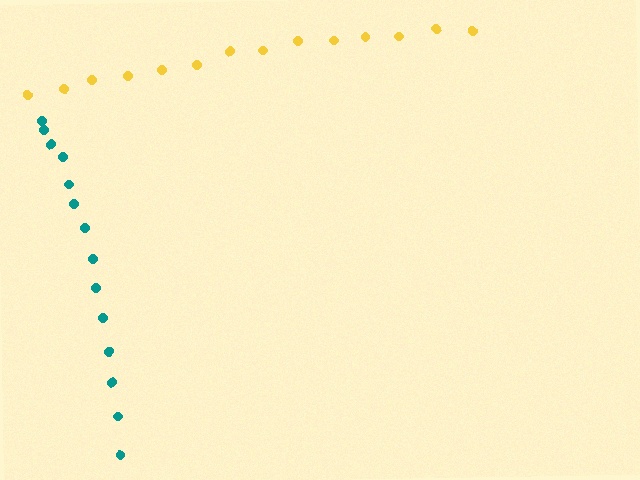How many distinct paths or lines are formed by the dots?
There are 2 distinct paths.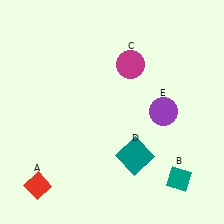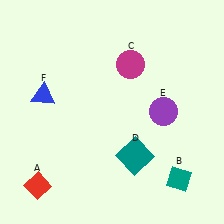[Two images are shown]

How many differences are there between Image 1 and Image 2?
There is 1 difference between the two images.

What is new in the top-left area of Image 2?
A blue triangle (F) was added in the top-left area of Image 2.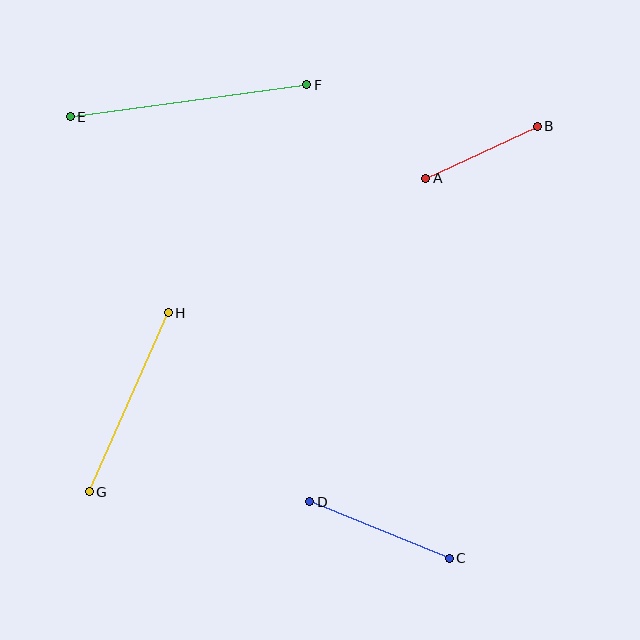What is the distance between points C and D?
The distance is approximately 151 pixels.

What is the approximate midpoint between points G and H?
The midpoint is at approximately (129, 402) pixels.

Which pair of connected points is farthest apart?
Points E and F are farthest apart.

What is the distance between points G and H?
The distance is approximately 196 pixels.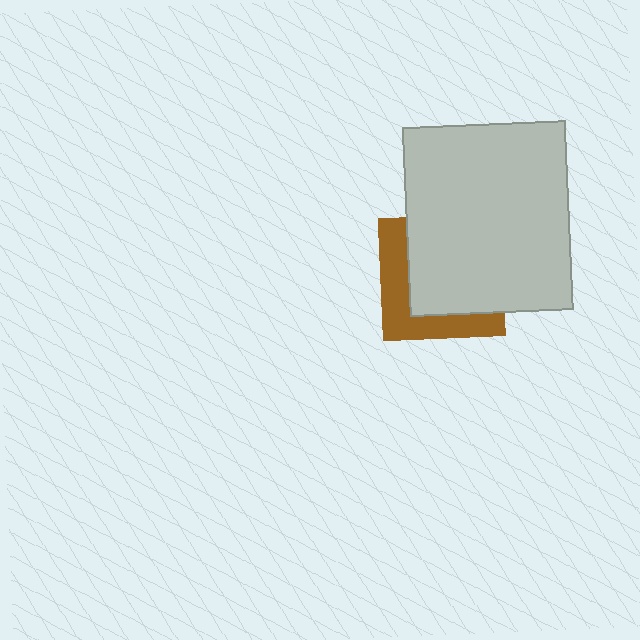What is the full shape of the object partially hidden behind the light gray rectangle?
The partially hidden object is a brown square.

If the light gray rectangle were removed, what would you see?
You would see the complete brown square.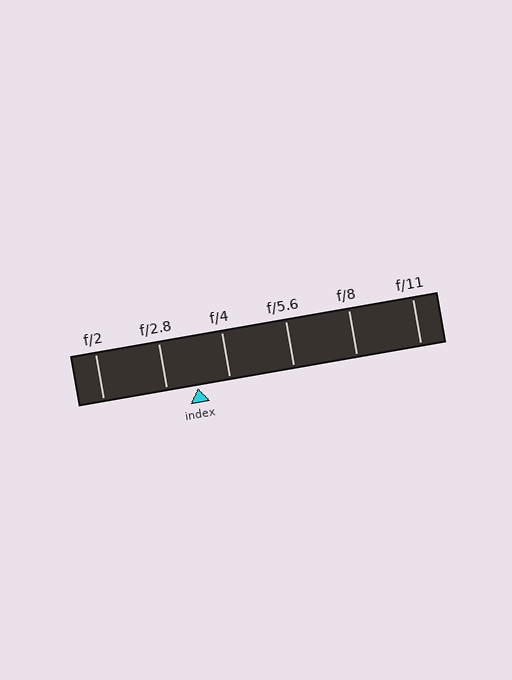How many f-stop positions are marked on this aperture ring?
There are 6 f-stop positions marked.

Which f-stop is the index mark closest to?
The index mark is closest to f/2.8.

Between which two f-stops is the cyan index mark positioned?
The index mark is between f/2.8 and f/4.